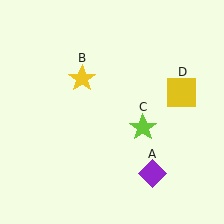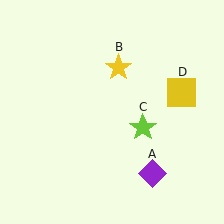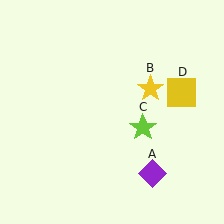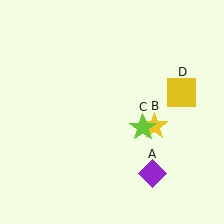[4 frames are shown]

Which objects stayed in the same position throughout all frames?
Purple diamond (object A) and lime star (object C) and yellow square (object D) remained stationary.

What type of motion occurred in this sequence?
The yellow star (object B) rotated clockwise around the center of the scene.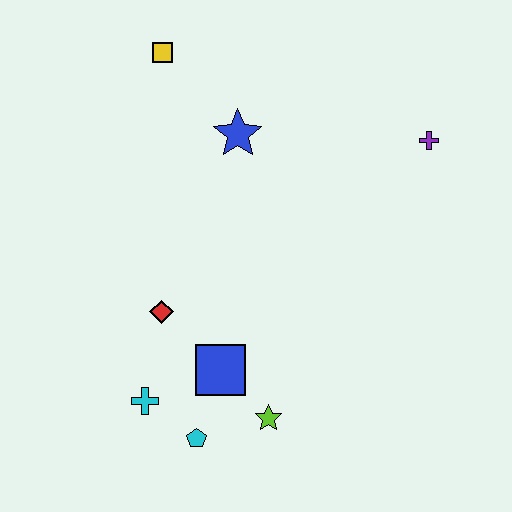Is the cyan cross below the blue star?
Yes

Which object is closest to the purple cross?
The blue star is closest to the purple cross.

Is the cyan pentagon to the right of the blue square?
No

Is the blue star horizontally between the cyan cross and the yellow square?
No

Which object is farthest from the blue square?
The yellow square is farthest from the blue square.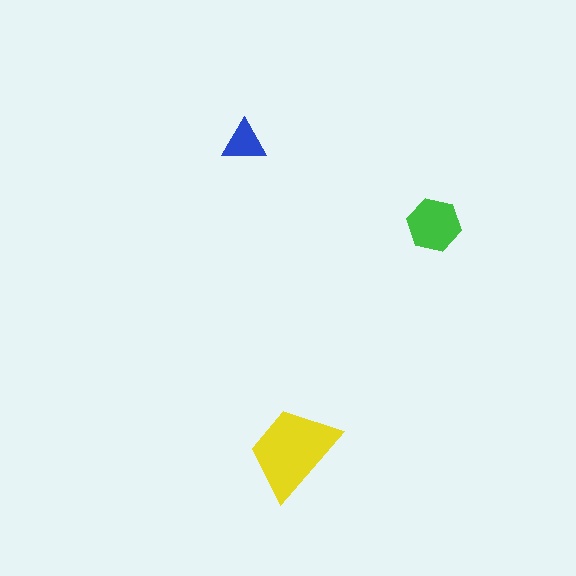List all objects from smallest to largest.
The blue triangle, the green hexagon, the yellow trapezoid.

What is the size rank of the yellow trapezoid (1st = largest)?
1st.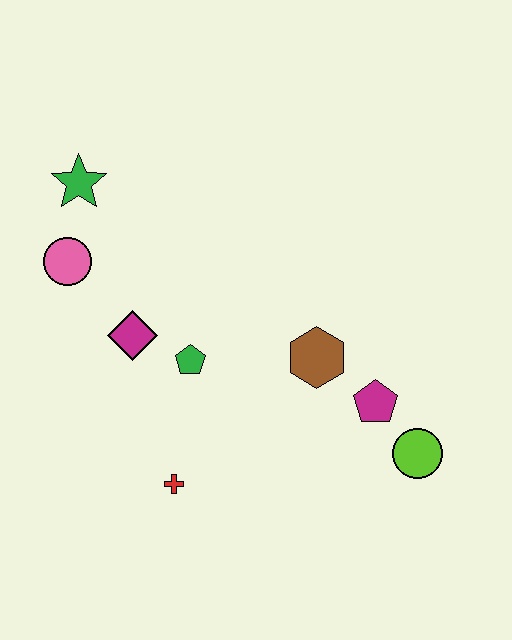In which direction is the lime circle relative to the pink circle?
The lime circle is to the right of the pink circle.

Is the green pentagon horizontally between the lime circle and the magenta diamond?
Yes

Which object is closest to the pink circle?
The green star is closest to the pink circle.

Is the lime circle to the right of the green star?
Yes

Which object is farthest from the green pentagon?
The lime circle is farthest from the green pentagon.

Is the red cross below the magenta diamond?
Yes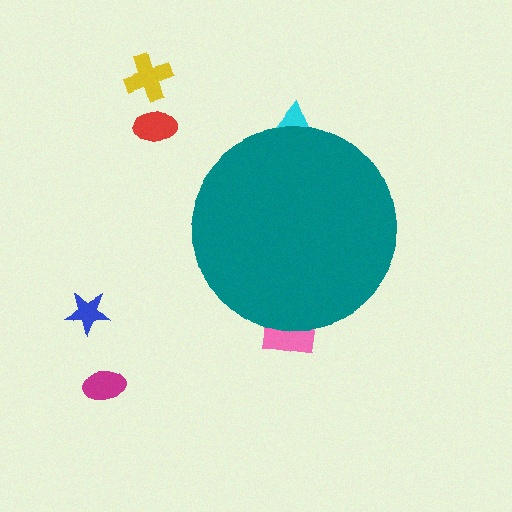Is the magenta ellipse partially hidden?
No, the magenta ellipse is fully visible.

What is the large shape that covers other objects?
A teal circle.